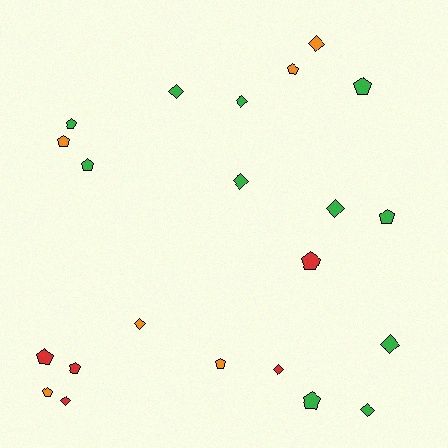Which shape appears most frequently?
Pentagon, with 12 objects.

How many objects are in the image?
There are 22 objects.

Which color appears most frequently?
Green, with 11 objects.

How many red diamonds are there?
There are 2 red diamonds.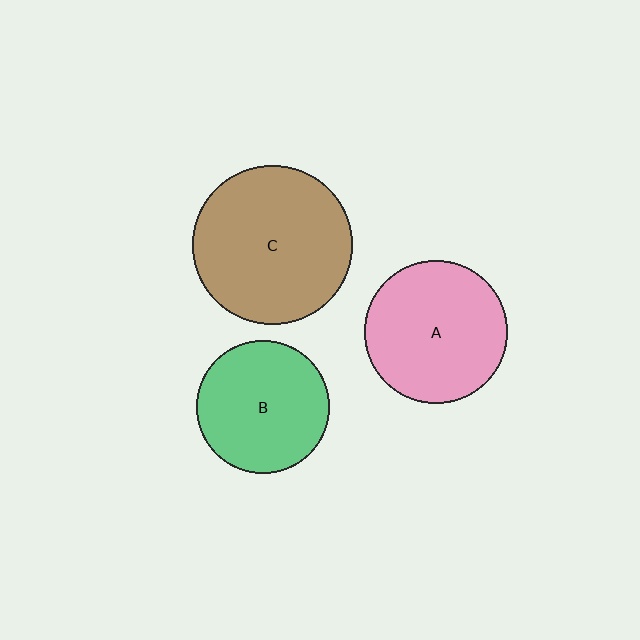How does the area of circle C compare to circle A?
Approximately 1.2 times.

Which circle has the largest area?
Circle C (brown).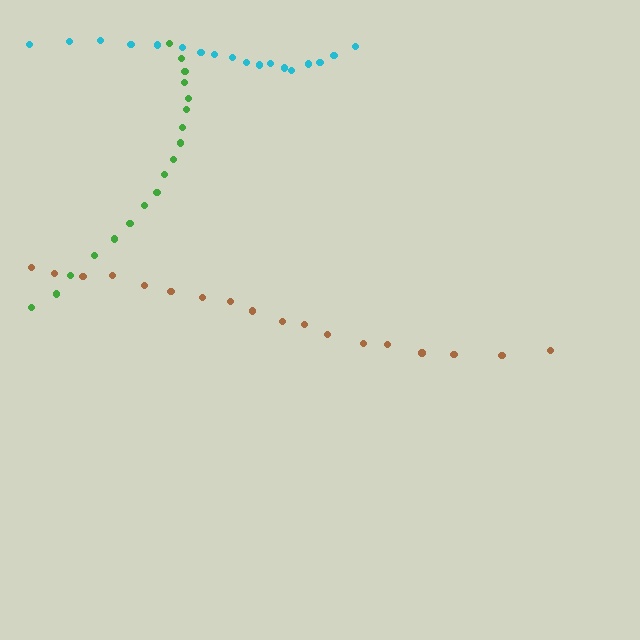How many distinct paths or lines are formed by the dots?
There are 3 distinct paths.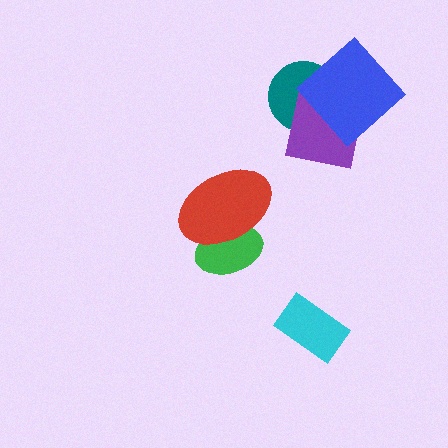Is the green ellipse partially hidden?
Yes, it is partially covered by another shape.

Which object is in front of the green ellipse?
The red ellipse is in front of the green ellipse.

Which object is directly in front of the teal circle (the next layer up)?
The purple square is directly in front of the teal circle.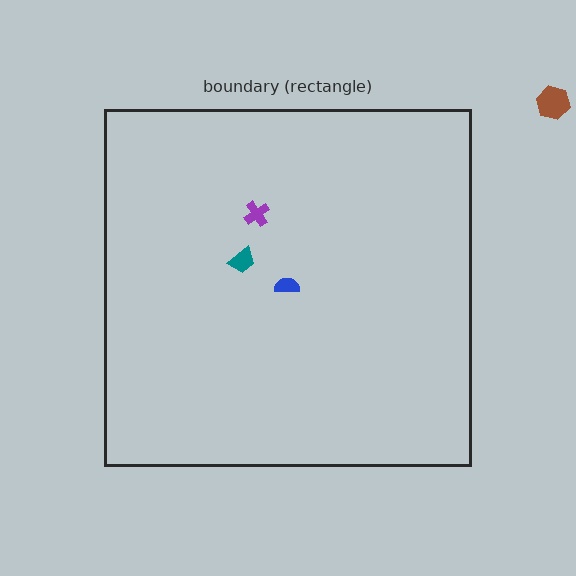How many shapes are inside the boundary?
3 inside, 1 outside.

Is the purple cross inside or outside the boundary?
Inside.